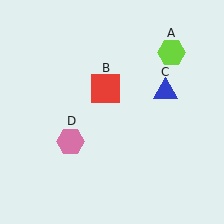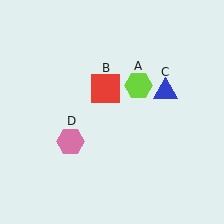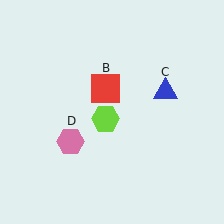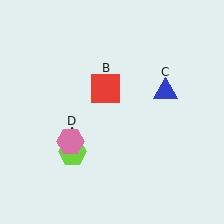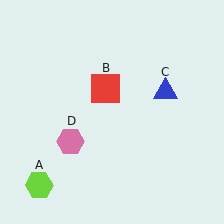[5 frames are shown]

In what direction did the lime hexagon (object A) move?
The lime hexagon (object A) moved down and to the left.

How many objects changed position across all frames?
1 object changed position: lime hexagon (object A).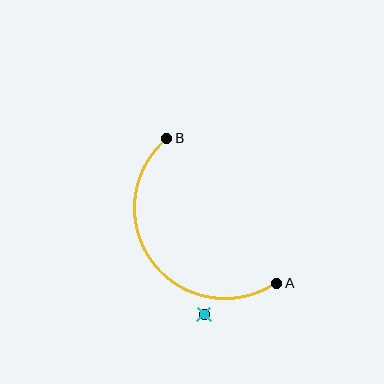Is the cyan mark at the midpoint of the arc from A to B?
No — the cyan mark does not lie on the arc at all. It sits slightly outside the curve.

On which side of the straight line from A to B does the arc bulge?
The arc bulges below and to the left of the straight line connecting A and B.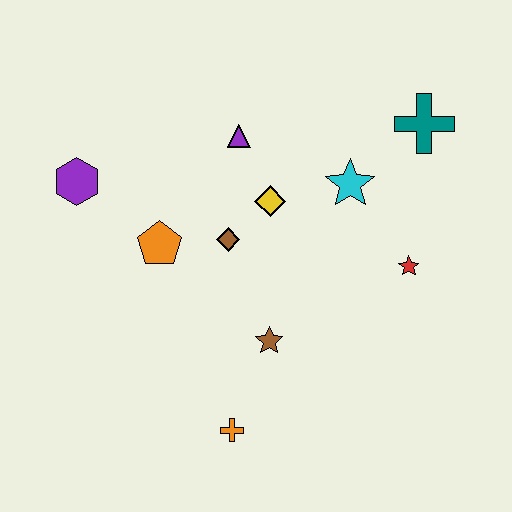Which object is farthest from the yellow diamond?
The orange cross is farthest from the yellow diamond.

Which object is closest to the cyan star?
The yellow diamond is closest to the cyan star.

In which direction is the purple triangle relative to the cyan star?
The purple triangle is to the left of the cyan star.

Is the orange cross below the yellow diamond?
Yes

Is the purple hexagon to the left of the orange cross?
Yes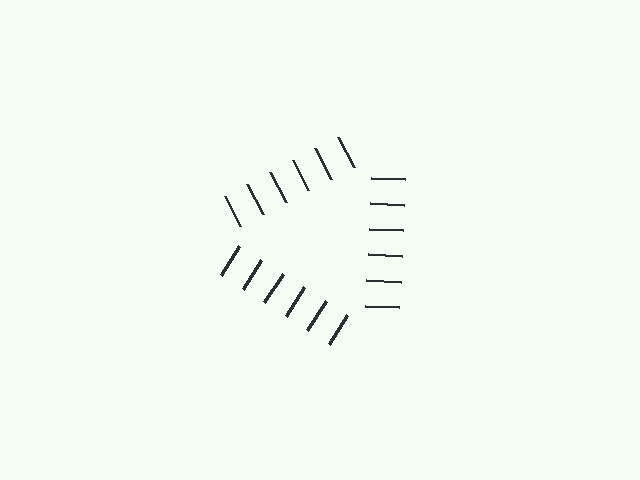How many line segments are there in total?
18 — 6 along each of the 3 edges.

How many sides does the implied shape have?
3 sides — the line-ends trace a triangle.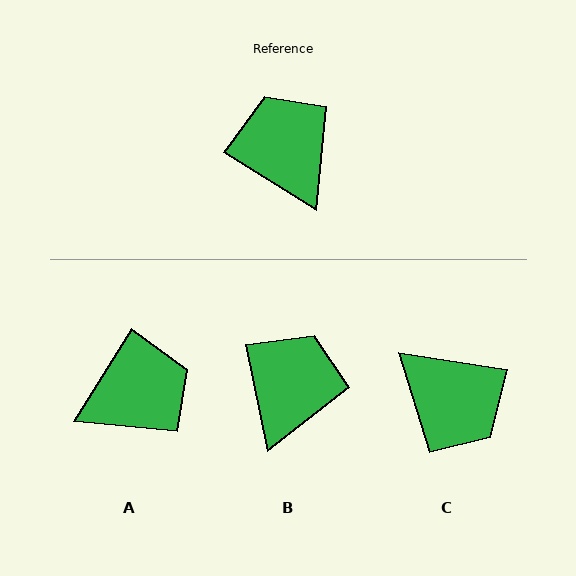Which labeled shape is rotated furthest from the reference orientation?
C, about 157 degrees away.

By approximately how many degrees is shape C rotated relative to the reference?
Approximately 157 degrees clockwise.